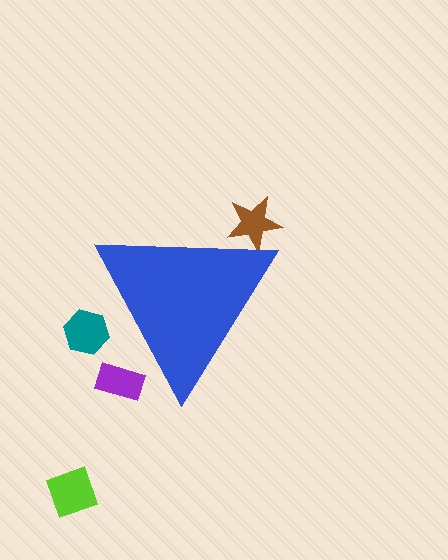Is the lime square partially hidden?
No, the lime square is fully visible.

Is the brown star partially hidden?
Yes, the brown star is partially hidden behind the blue triangle.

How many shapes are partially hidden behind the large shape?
3 shapes are partially hidden.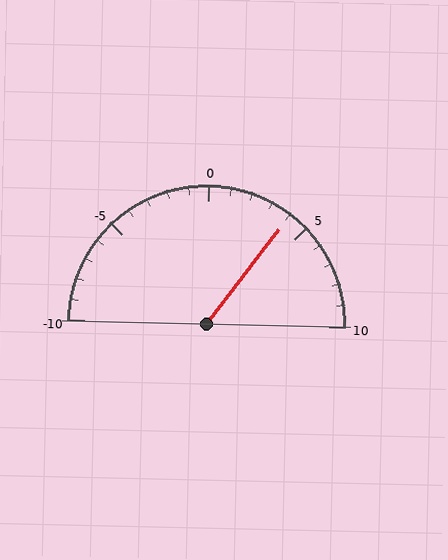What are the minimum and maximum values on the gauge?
The gauge ranges from -10 to 10.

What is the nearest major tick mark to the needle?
The nearest major tick mark is 5.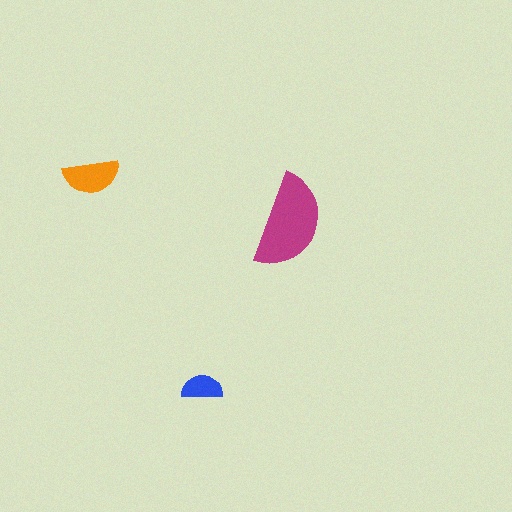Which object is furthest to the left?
The orange semicircle is leftmost.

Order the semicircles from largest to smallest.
the magenta one, the orange one, the blue one.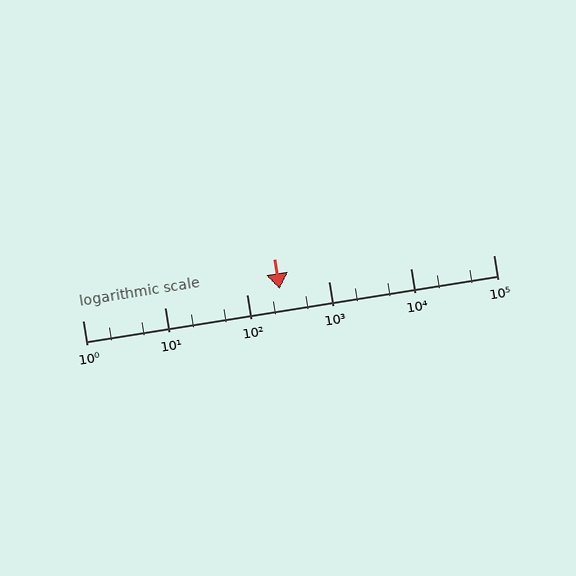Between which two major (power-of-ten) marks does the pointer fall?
The pointer is between 100 and 1000.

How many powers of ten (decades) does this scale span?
The scale spans 5 decades, from 1 to 100000.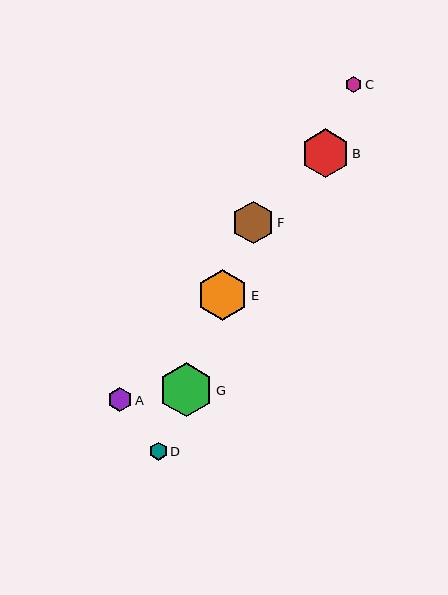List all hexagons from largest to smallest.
From largest to smallest: G, E, B, F, A, D, C.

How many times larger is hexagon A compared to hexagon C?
Hexagon A is approximately 1.5 times the size of hexagon C.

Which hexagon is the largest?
Hexagon G is the largest with a size of approximately 54 pixels.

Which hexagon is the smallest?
Hexagon C is the smallest with a size of approximately 16 pixels.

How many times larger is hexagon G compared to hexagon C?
Hexagon G is approximately 3.3 times the size of hexagon C.